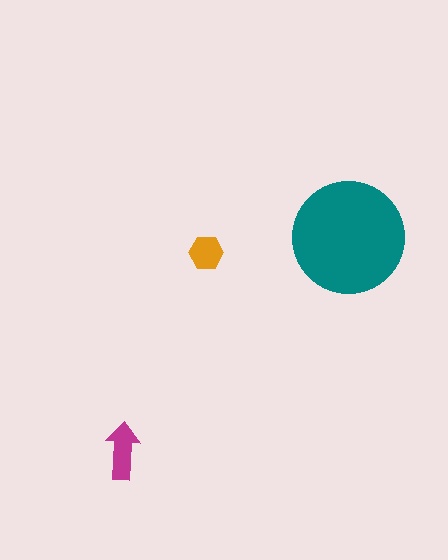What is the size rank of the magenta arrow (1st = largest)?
2nd.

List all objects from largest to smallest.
The teal circle, the magenta arrow, the orange hexagon.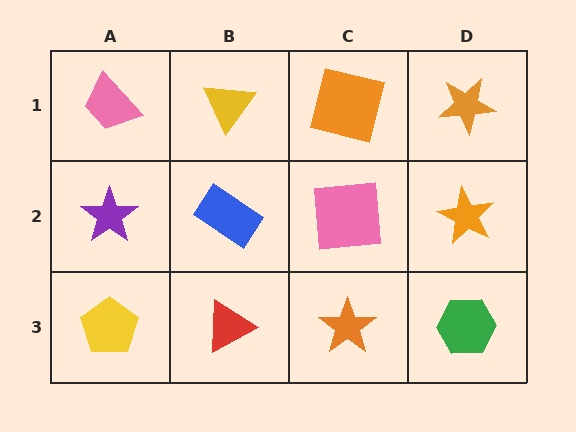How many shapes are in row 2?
4 shapes.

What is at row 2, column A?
A purple star.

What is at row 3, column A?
A yellow pentagon.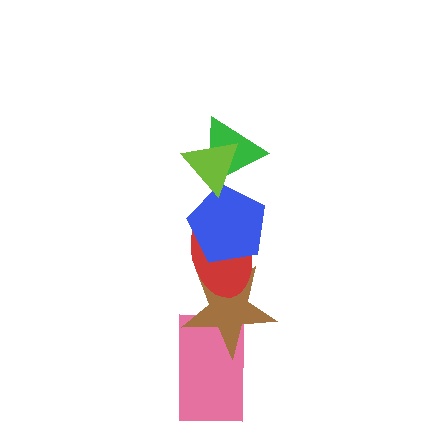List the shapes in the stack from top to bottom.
From top to bottom: the lime triangle, the green triangle, the blue pentagon, the red ellipse, the brown star, the pink rectangle.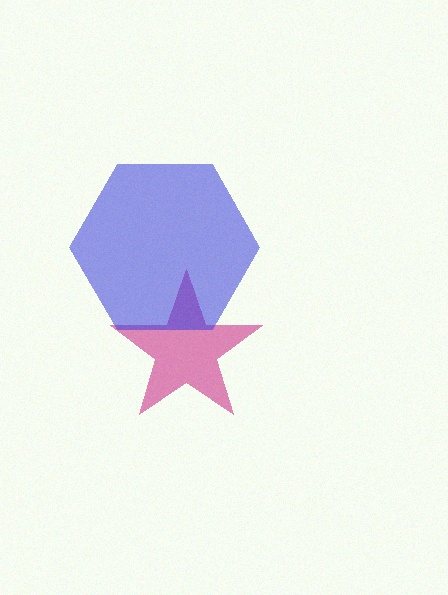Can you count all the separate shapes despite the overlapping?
Yes, there are 2 separate shapes.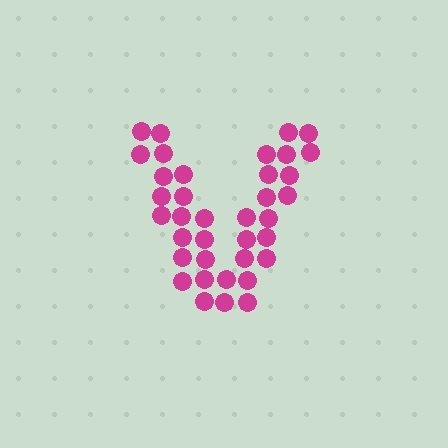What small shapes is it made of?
It is made of small circles.